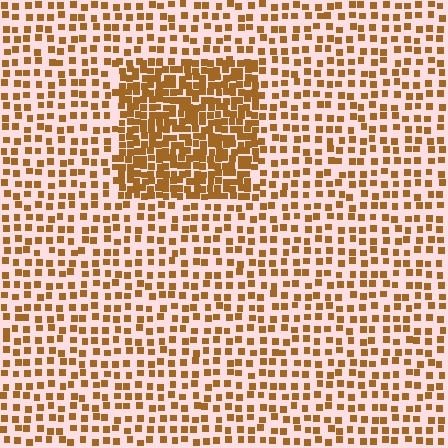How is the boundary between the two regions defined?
The boundary is defined by a change in element density (approximately 2.3x ratio). All elements are the same color, size, and shape.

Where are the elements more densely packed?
The elements are more densely packed inside the rectangle boundary.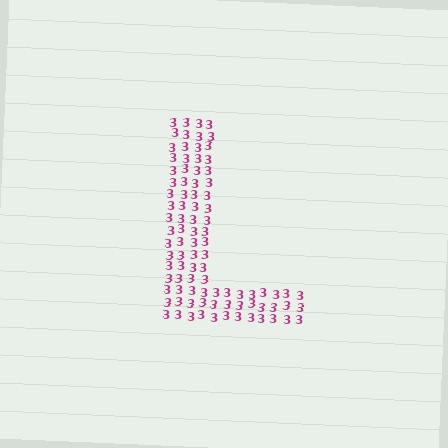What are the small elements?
The small elements are digit 3's.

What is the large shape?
The large shape is the letter L.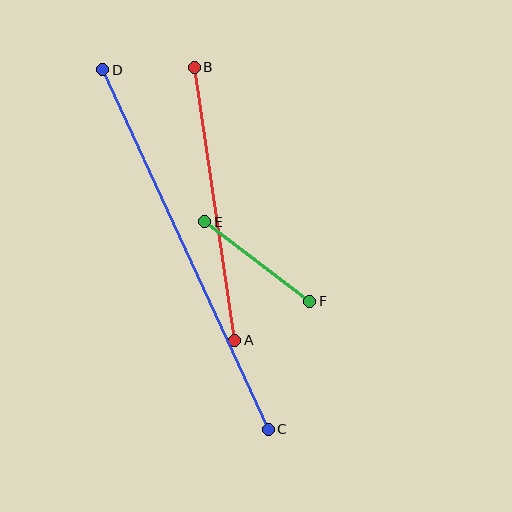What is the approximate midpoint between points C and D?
The midpoint is at approximately (186, 250) pixels.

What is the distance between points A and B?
The distance is approximately 276 pixels.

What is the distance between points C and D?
The distance is approximately 396 pixels.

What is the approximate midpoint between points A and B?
The midpoint is at approximately (215, 204) pixels.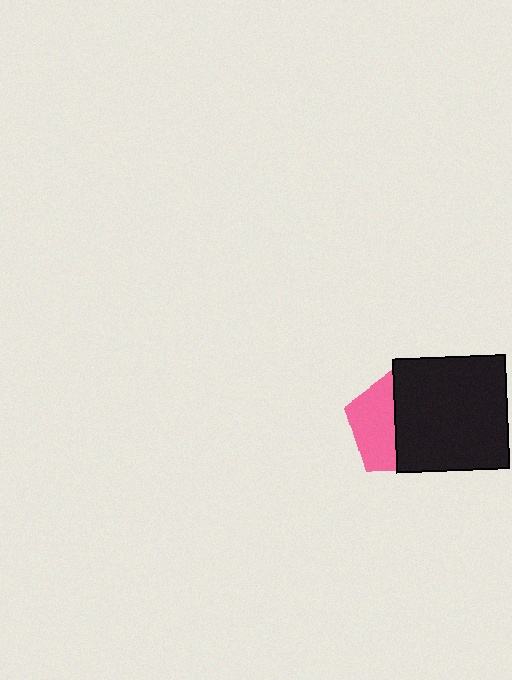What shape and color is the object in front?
The object in front is a black square.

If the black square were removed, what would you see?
You would see the complete pink pentagon.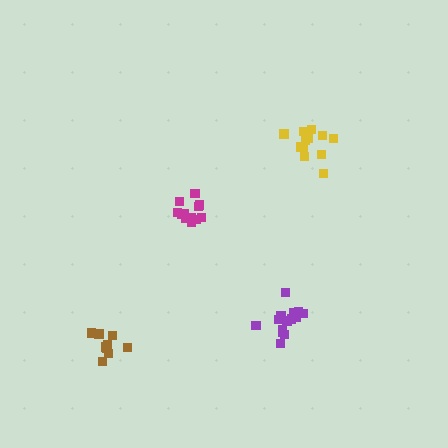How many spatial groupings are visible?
There are 4 spatial groupings.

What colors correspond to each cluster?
The clusters are colored: purple, yellow, magenta, brown.